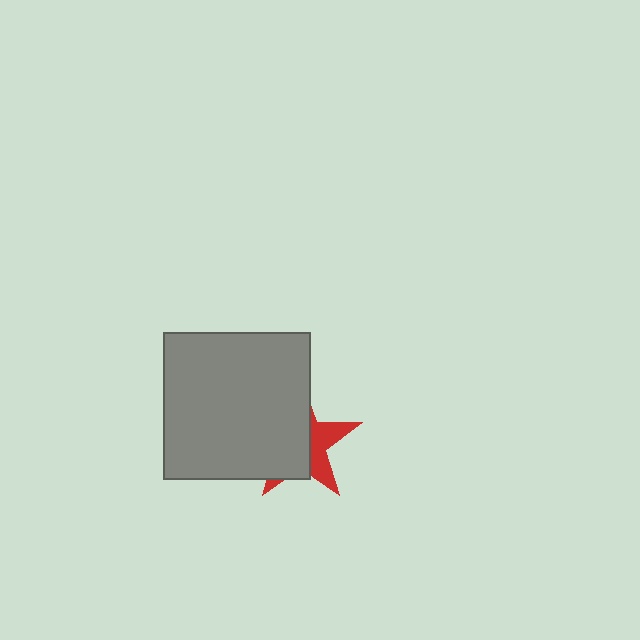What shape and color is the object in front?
The object in front is a gray square.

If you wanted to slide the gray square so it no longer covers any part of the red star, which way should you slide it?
Slide it left — that is the most direct way to separate the two shapes.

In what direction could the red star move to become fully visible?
The red star could move right. That would shift it out from behind the gray square entirely.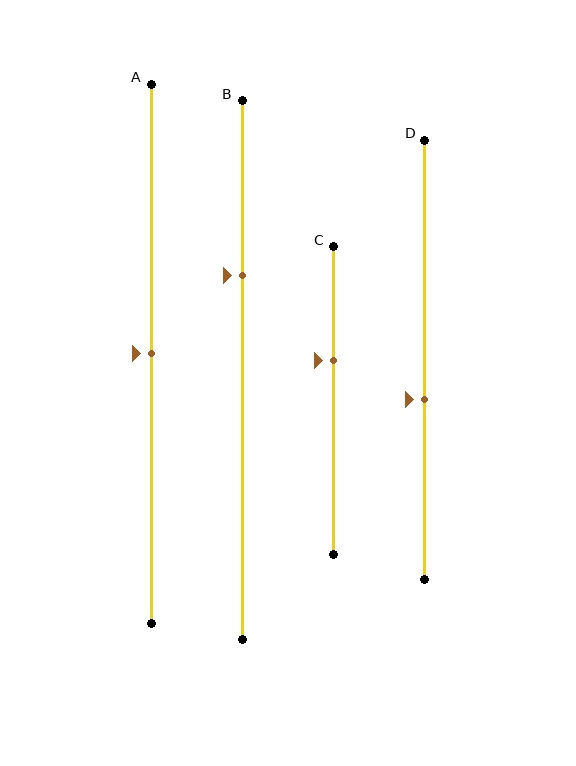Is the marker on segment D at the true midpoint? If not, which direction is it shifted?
No, the marker on segment D is shifted downward by about 9% of the segment length.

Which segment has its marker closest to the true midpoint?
Segment A has its marker closest to the true midpoint.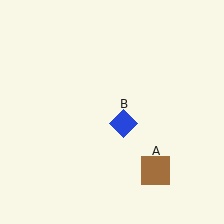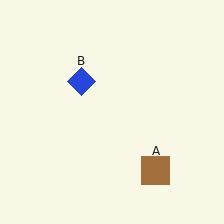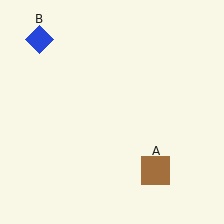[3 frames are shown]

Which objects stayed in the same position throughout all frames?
Brown square (object A) remained stationary.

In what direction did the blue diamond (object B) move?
The blue diamond (object B) moved up and to the left.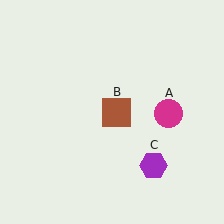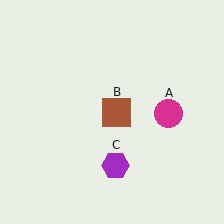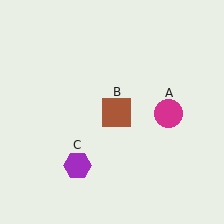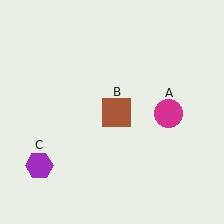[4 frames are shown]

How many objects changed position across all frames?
1 object changed position: purple hexagon (object C).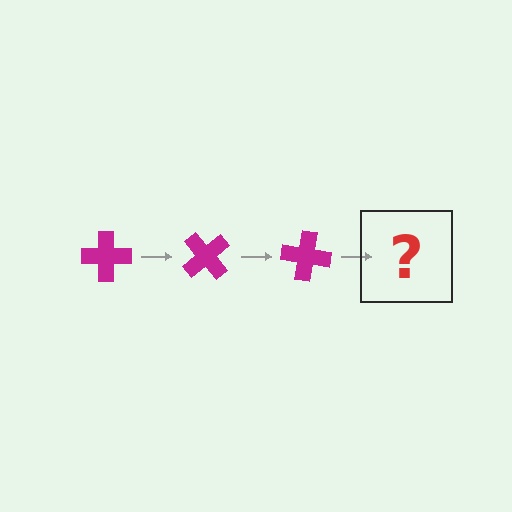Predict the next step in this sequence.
The next step is a magenta cross rotated 150 degrees.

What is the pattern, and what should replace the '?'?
The pattern is that the cross rotates 50 degrees each step. The '?' should be a magenta cross rotated 150 degrees.